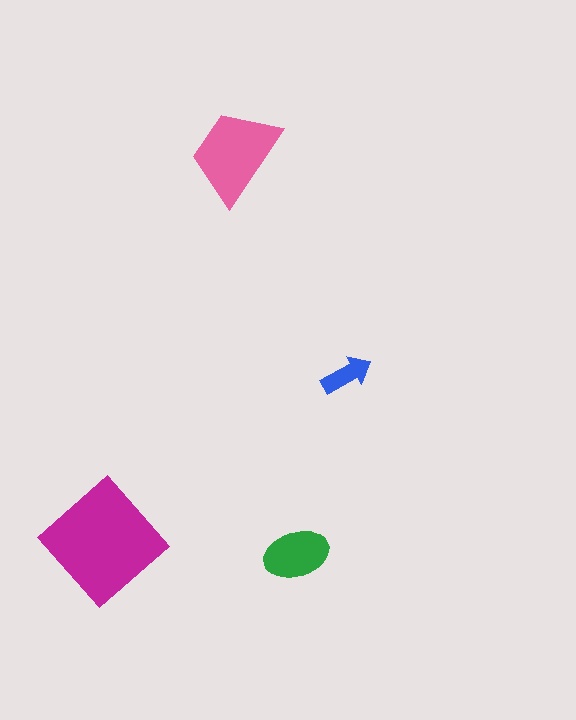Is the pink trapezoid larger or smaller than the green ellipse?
Larger.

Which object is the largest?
The magenta diamond.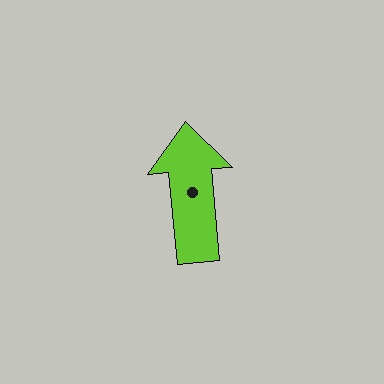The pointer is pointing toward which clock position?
Roughly 12 o'clock.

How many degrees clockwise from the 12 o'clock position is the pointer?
Approximately 355 degrees.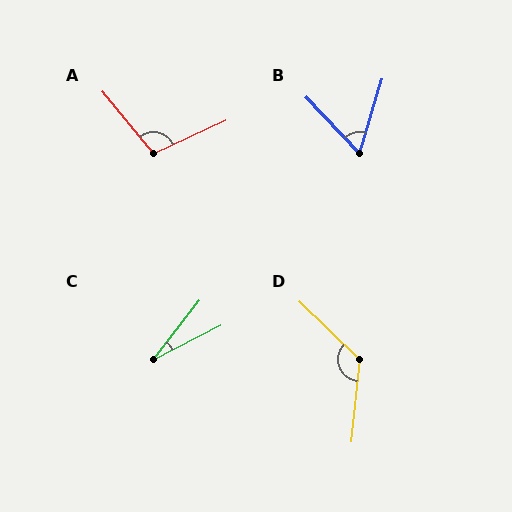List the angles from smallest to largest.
C (25°), B (60°), A (105°), D (128°).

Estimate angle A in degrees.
Approximately 105 degrees.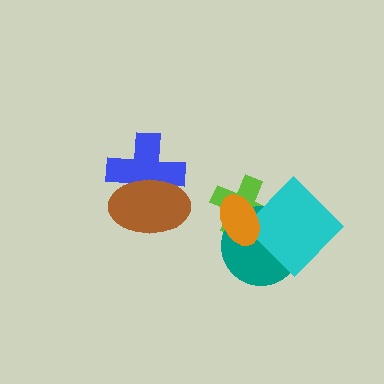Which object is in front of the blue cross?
The brown ellipse is in front of the blue cross.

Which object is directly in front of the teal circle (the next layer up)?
The cyan diamond is directly in front of the teal circle.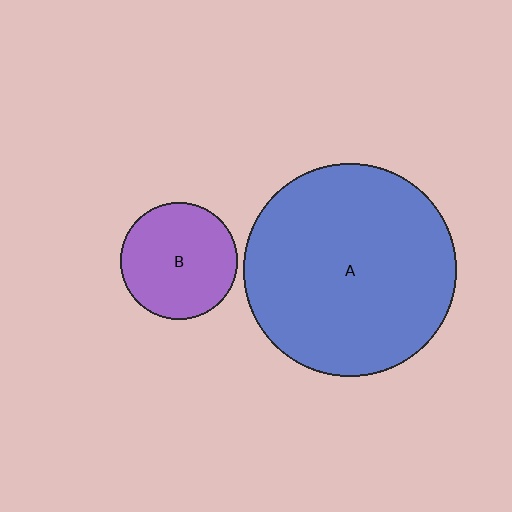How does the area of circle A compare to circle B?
Approximately 3.3 times.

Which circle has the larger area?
Circle A (blue).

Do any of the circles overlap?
No, none of the circles overlap.